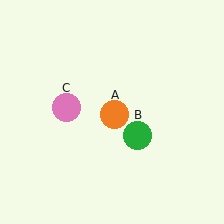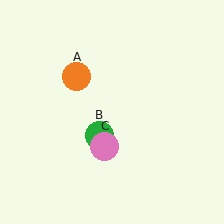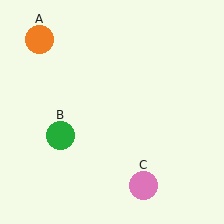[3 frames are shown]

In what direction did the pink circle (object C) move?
The pink circle (object C) moved down and to the right.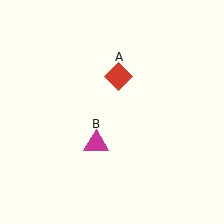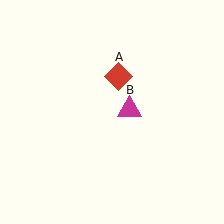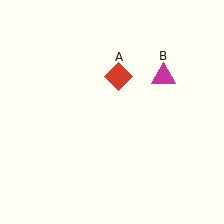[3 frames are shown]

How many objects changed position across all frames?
1 object changed position: magenta triangle (object B).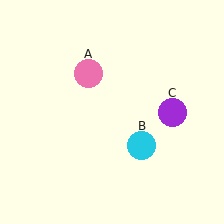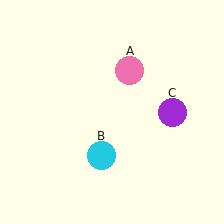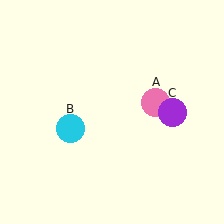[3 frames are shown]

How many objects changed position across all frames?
2 objects changed position: pink circle (object A), cyan circle (object B).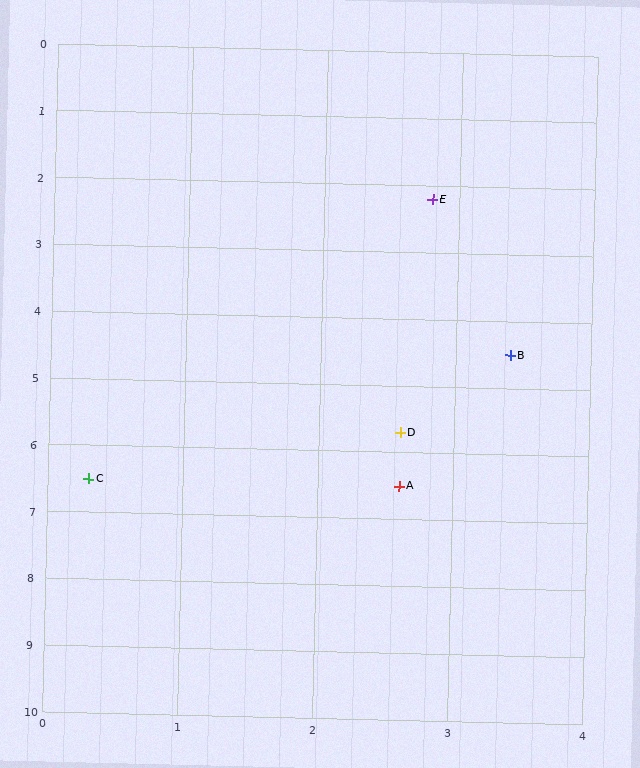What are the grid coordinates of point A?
Point A is at approximately (2.6, 6.5).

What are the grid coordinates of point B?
Point B is at approximately (3.4, 4.5).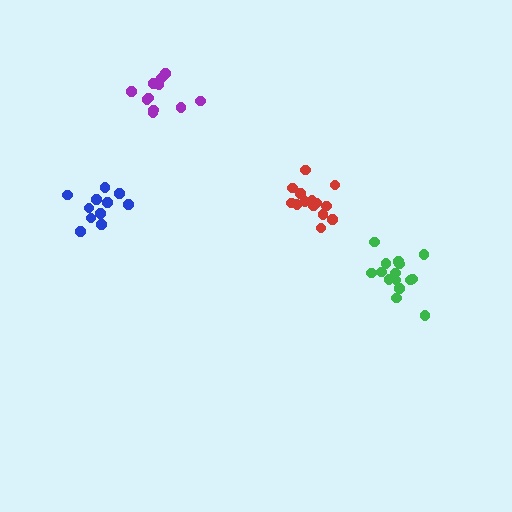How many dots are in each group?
Group 1: 11 dots, Group 2: 14 dots, Group 3: 15 dots, Group 4: 11 dots (51 total).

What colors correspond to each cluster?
The clusters are colored: purple, red, green, blue.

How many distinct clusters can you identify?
There are 4 distinct clusters.